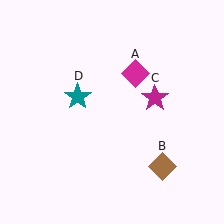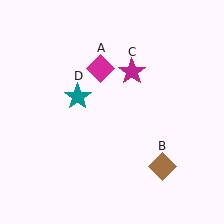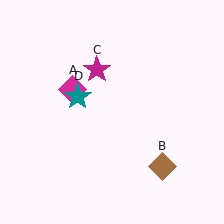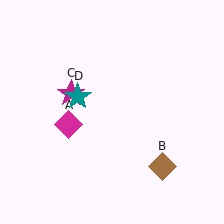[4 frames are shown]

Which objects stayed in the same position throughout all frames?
Brown diamond (object B) and teal star (object D) remained stationary.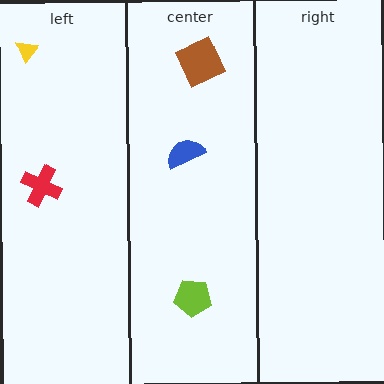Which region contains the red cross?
The left region.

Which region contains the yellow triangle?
The left region.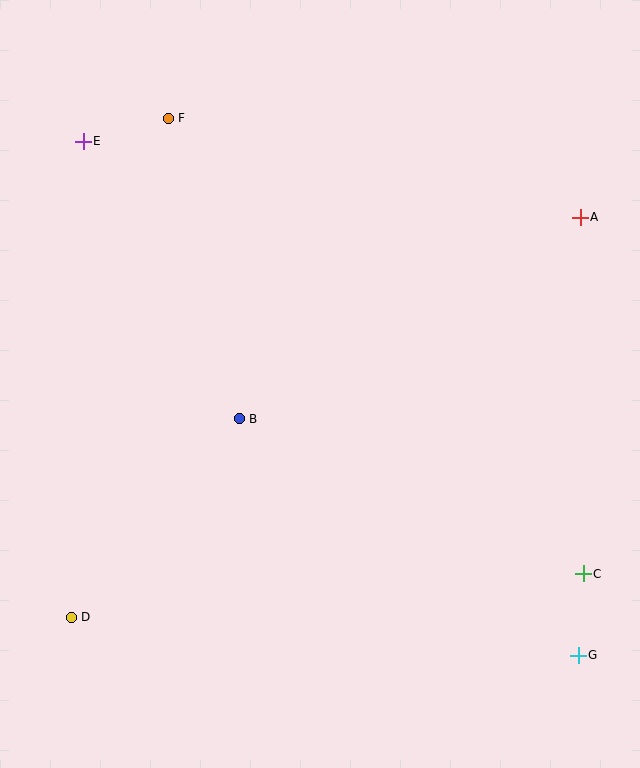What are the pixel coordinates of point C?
Point C is at (583, 574).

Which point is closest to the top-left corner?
Point E is closest to the top-left corner.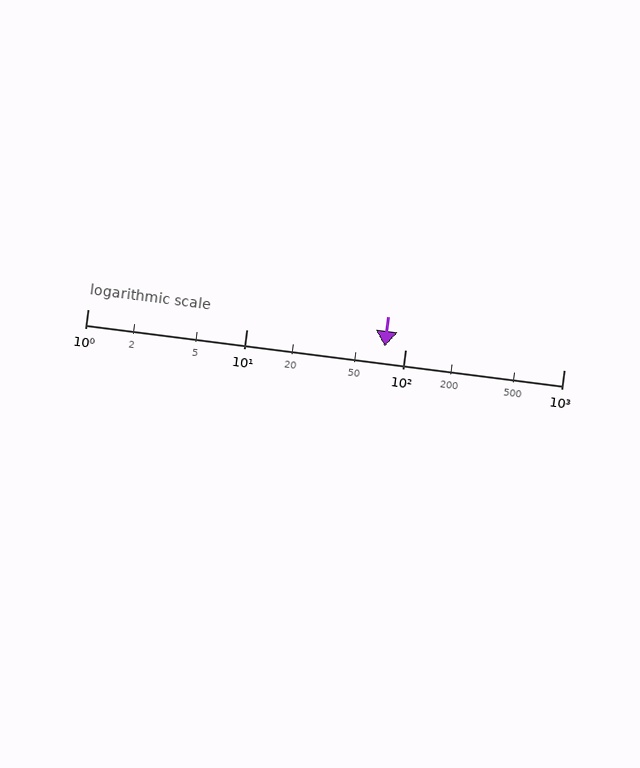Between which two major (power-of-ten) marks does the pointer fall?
The pointer is between 10 and 100.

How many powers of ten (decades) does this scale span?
The scale spans 3 decades, from 1 to 1000.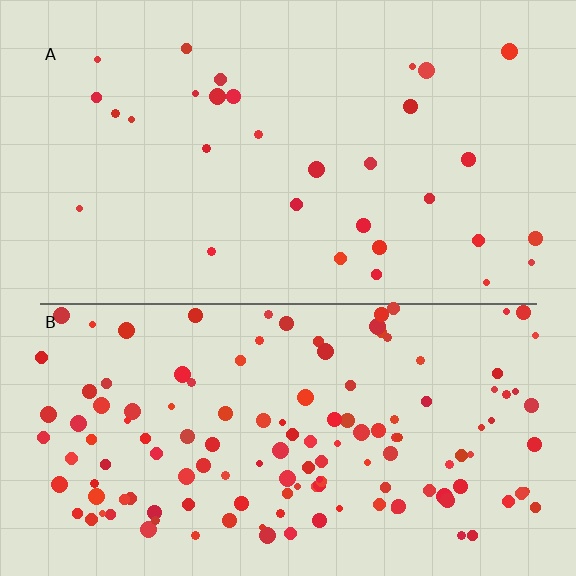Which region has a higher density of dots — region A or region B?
B (the bottom).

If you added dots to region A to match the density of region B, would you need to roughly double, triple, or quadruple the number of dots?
Approximately quadruple.